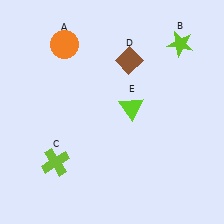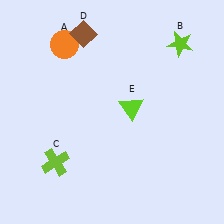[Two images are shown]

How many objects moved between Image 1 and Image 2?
1 object moved between the two images.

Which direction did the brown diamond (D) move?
The brown diamond (D) moved left.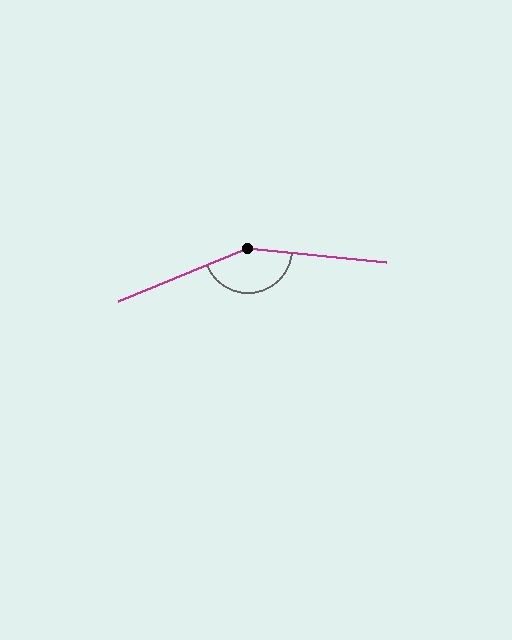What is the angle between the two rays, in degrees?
Approximately 152 degrees.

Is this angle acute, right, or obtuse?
It is obtuse.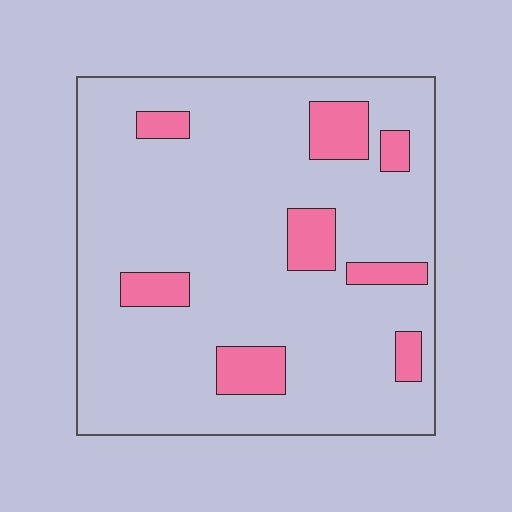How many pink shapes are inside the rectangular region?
8.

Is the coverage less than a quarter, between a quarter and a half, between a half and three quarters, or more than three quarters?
Less than a quarter.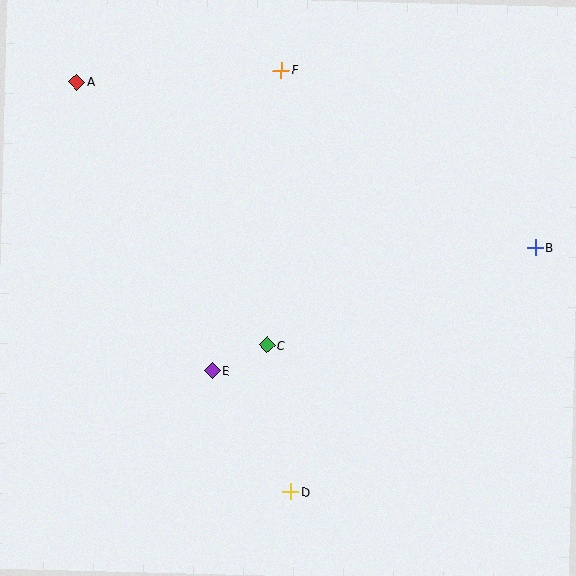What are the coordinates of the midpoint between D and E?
The midpoint between D and E is at (251, 431).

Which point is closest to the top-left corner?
Point A is closest to the top-left corner.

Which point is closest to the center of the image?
Point C at (267, 345) is closest to the center.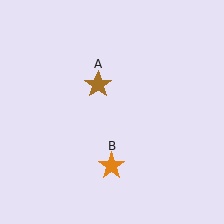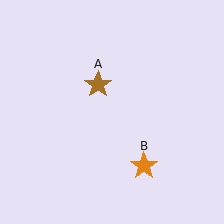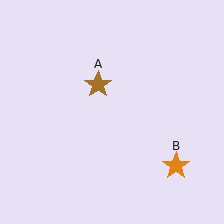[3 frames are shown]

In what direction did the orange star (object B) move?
The orange star (object B) moved right.